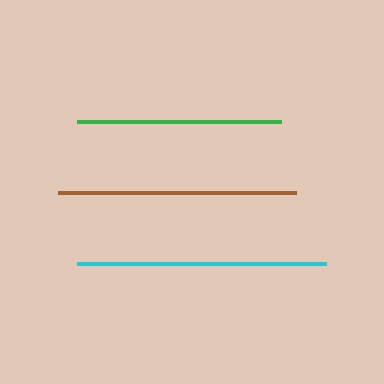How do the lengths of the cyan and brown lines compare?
The cyan and brown lines are approximately the same length.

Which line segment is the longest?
The cyan line is the longest at approximately 249 pixels.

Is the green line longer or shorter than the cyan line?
The cyan line is longer than the green line.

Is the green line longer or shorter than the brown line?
The brown line is longer than the green line.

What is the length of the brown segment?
The brown segment is approximately 237 pixels long.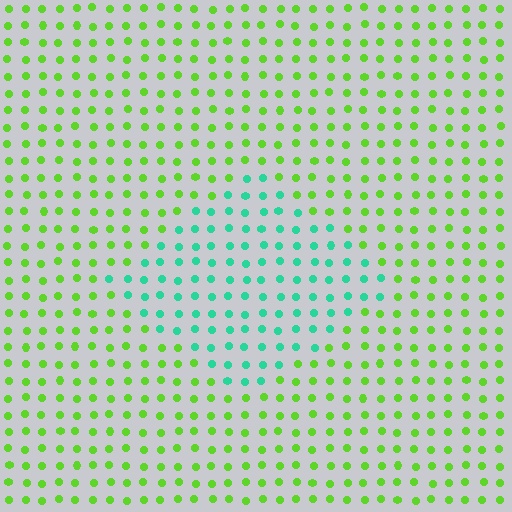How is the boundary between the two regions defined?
The boundary is defined purely by a slight shift in hue (about 58 degrees). Spacing, size, and orientation are identical on both sides.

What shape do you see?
I see a diamond.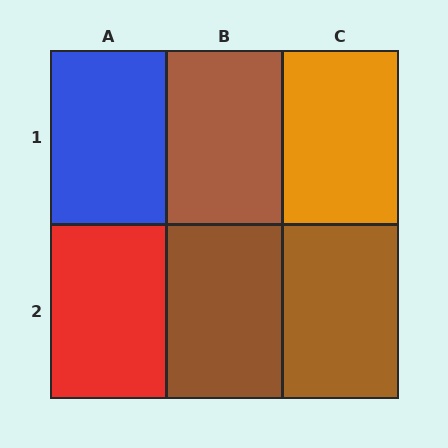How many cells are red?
1 cell is red.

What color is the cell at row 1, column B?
Brown.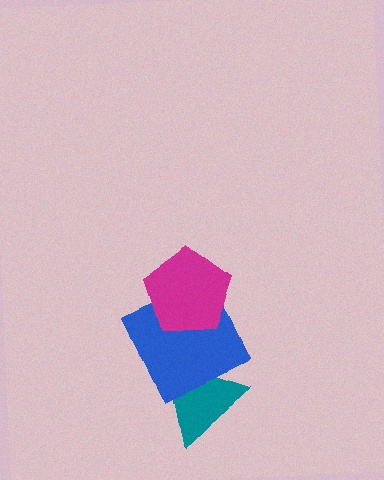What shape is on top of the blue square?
The magenta pentagon is on top of the blue square.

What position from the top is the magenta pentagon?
The magenta pentagon is 1st from the top.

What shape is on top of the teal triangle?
The blue square is on top of the teal triangle.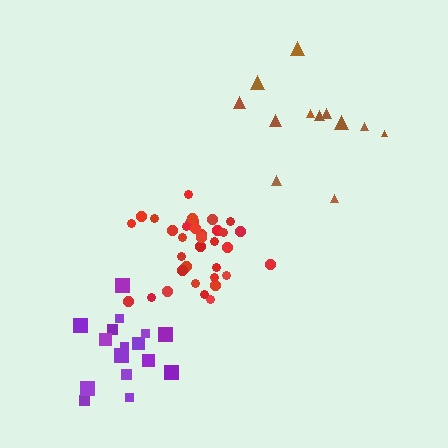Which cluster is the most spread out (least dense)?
Brown.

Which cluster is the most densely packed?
Red.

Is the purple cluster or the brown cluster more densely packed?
Purple.